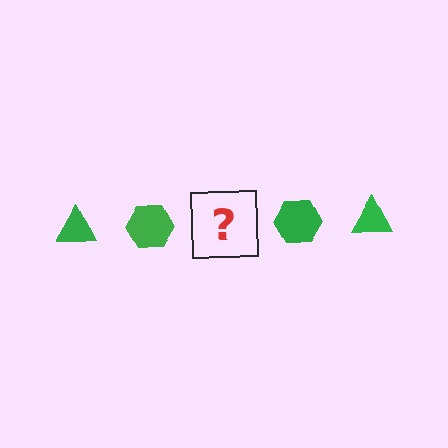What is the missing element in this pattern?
The missing element is a green triangle.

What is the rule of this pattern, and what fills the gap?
The rule is that the pattern cycles through triangle, hexagon shapes in green. The gap should be filled with a green triangle.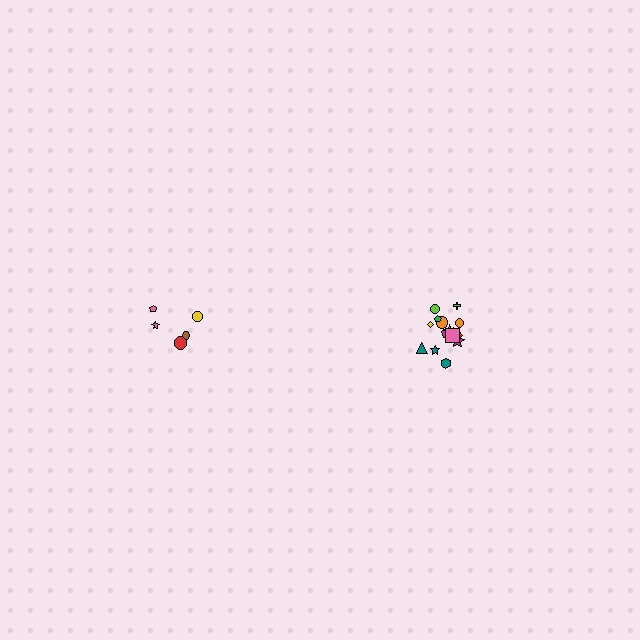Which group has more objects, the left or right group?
The right group.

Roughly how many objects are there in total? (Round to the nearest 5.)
Roughly 20 objects in total.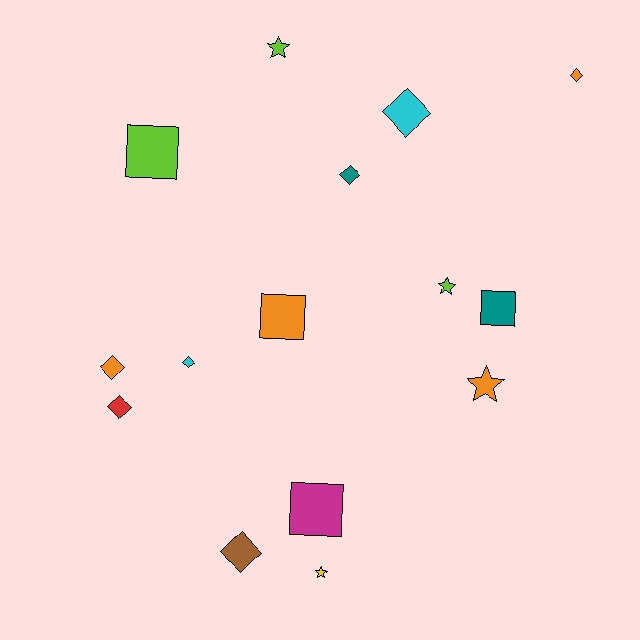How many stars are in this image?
There are 4 stars.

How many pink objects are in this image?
There are no pink objects.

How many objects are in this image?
There are 15 objects.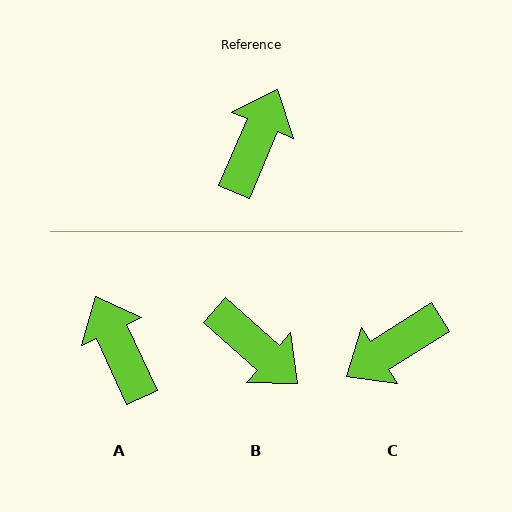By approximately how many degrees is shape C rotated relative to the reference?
Approximately 145 degrees counter-clockwise.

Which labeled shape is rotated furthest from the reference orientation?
C, about 145 degrees away.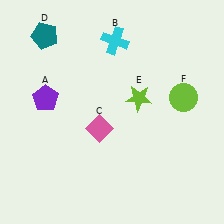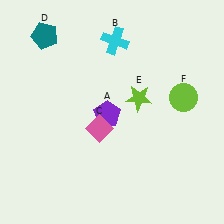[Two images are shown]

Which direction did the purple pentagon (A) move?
The purple pentagon (A) moved right.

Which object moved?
The purple pentagon (A) moved right.